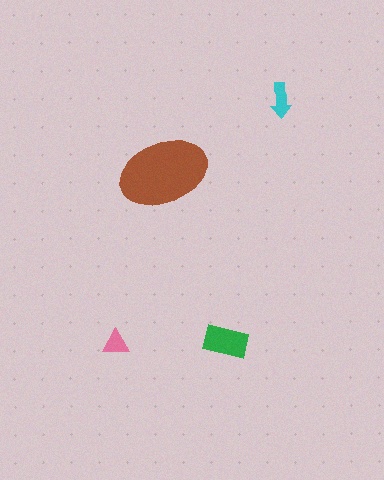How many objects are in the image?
There are 4 objects in the image.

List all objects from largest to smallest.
The brown ellipse, the green rectangle, the cyan arrow, the pink triangle.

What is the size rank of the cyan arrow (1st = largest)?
3rd.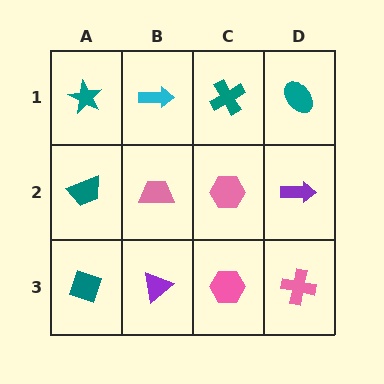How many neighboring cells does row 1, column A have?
2.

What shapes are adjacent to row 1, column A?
A teal trapezoid (row 2, column A), a cyan arrow (row 1, column B).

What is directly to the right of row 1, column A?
A cyan arrow.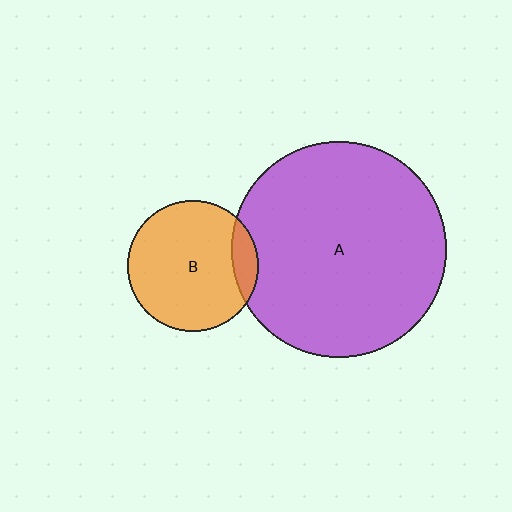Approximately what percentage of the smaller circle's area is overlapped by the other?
Approximately 10%.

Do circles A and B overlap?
Yes.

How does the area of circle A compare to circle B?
Approximately 2.7 times.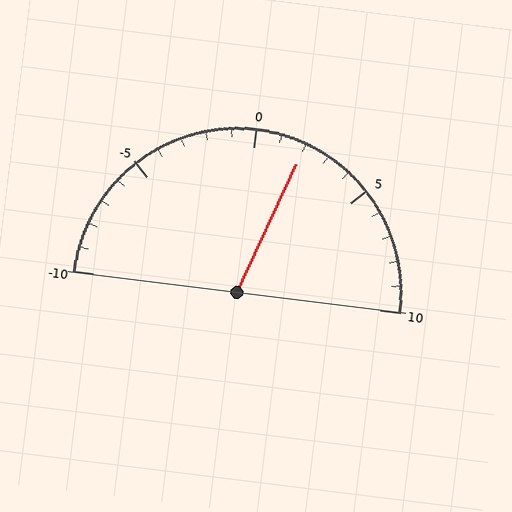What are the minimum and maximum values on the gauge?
The gauge ranges from -10 to 10.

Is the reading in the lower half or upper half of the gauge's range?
The reading is in the upper half of the range (-10 to 10).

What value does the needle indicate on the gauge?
The needle indicates approximately 2.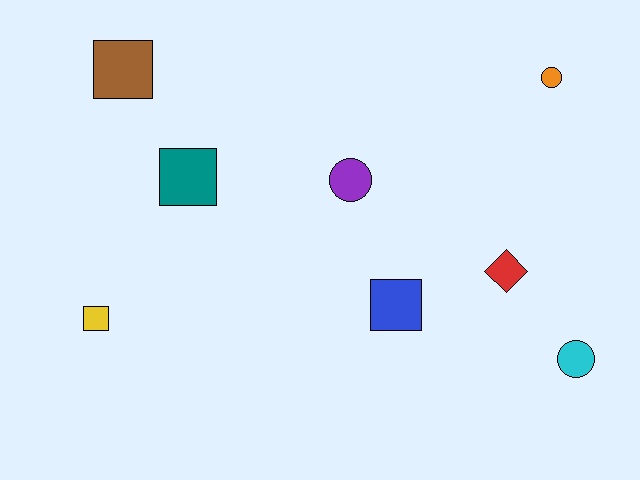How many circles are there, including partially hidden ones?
There are 3 circles.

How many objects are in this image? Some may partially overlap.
There are 8 objects.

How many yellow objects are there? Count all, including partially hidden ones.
There is 1 yellow object.